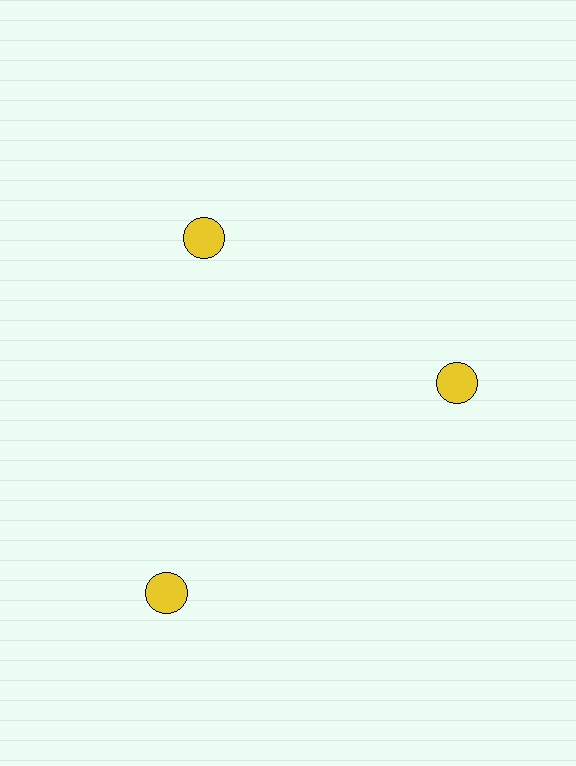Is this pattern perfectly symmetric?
No. The 3 yellow circles are arranged in a ring, but one element near the 7 o'clock position is pushed outward from the center, breaking the 3-fold rotational symmetry.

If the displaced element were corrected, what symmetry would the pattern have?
It would have 3-fold rotational symmetry — the pattern would map onto itself every 120 degrees.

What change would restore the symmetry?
The symmetry would be restored by moving it inward, back onto the ring so that all 3 circles sit at equal angles and equal distance from the center.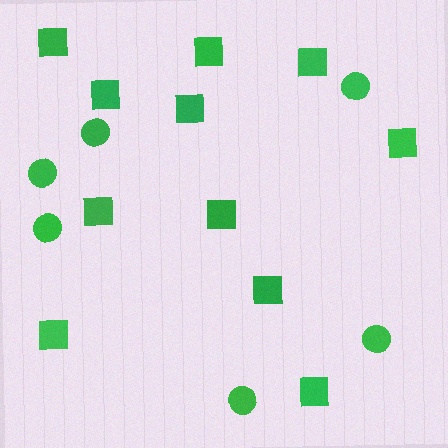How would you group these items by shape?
There are 2 groups: one group of squares (11) and one group of circles (6).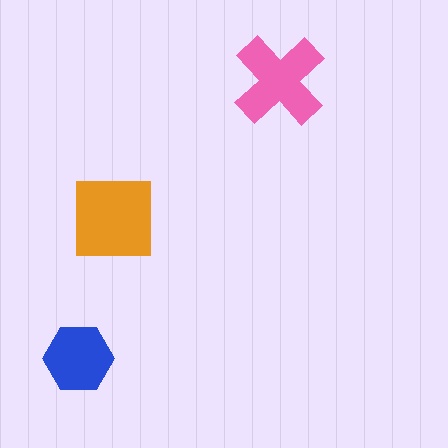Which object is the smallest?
The blue hexagon.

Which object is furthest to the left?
The blue hexagon is leftmost.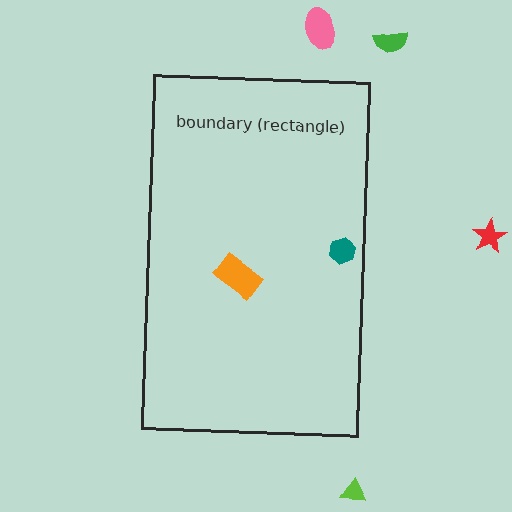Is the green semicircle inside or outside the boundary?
Outside.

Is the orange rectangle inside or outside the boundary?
Inside.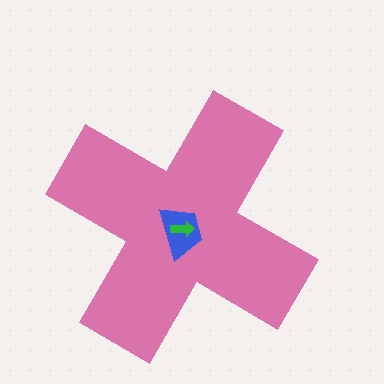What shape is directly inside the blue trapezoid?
The green arrow.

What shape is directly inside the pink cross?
The blue trapezoid.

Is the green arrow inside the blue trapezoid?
Yes.